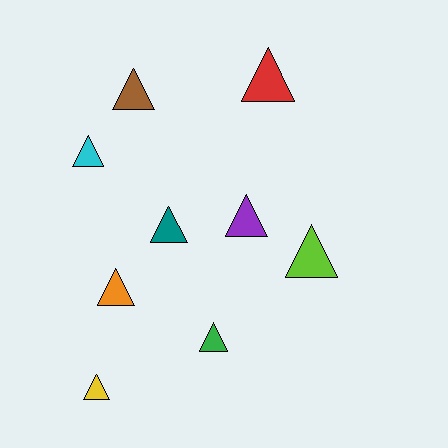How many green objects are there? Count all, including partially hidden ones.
There is 1 green object.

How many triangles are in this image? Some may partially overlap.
There are 9 triangles.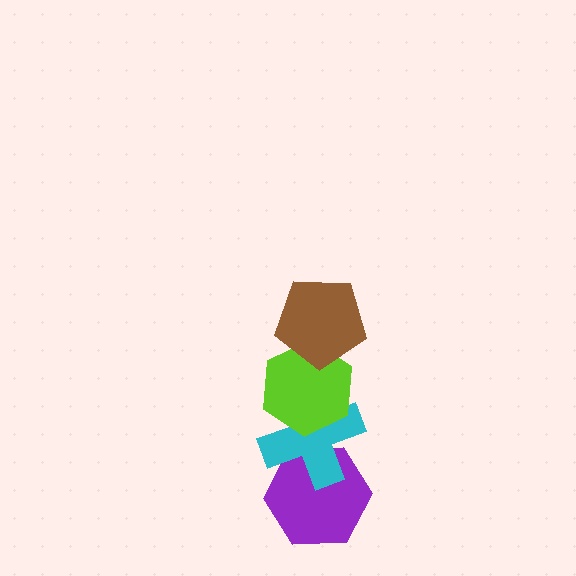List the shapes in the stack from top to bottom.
From top to bottom: the brown pentagon, the lime hexagon, the cyan cross, the purple hexagon.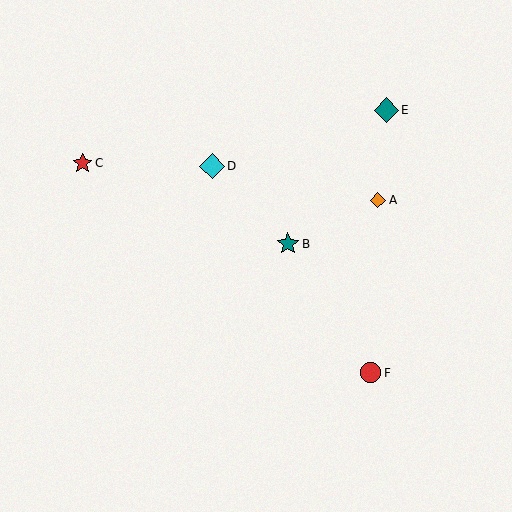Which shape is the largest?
The cyan diamond (labeled D) is the largest.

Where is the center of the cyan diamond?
The center of the cyan diamond is at (212, 166).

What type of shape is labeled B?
Shape B is a teal star.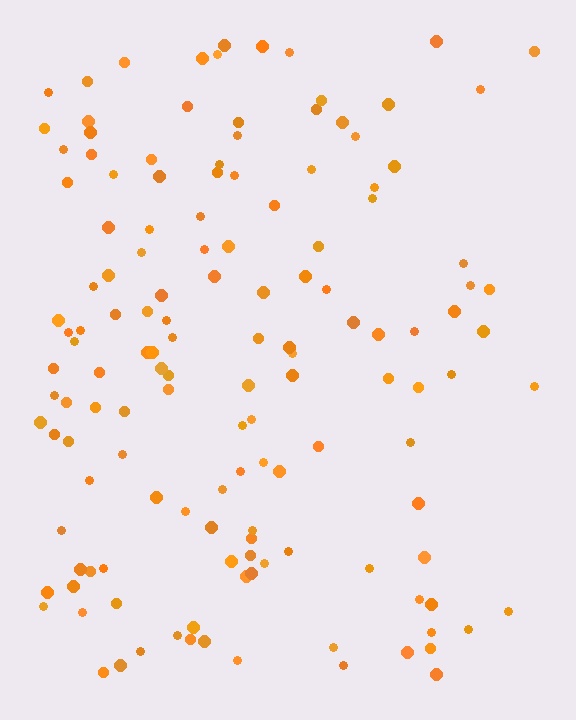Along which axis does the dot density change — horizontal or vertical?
Horizontal.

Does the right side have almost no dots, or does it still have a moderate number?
Still a moderate number, just noticeably fewer than the left.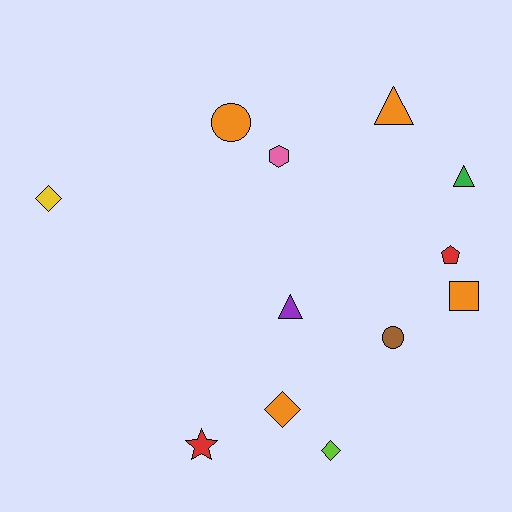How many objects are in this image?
There are 12 objects.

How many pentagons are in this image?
There is 1 pentagon.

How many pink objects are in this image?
There is 1 pink object.